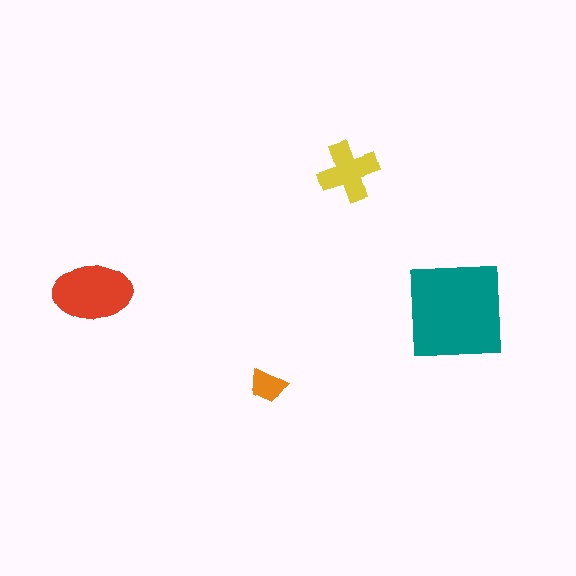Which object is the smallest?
The orange trapezoid.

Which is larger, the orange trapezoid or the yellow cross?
The yellow cross.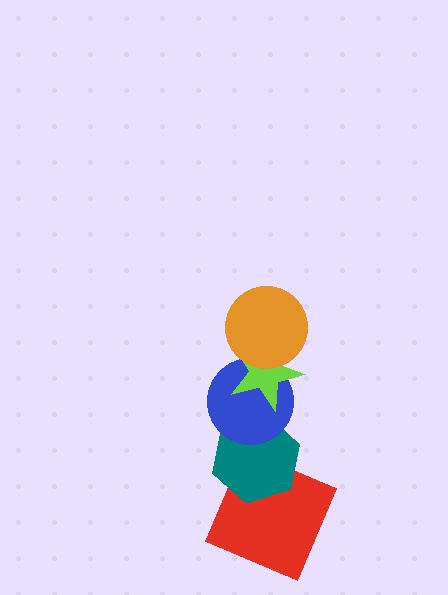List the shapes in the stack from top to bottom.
From top to bottom: the orange circle, the lime star, the blue circle, the teal hexagon, the red square.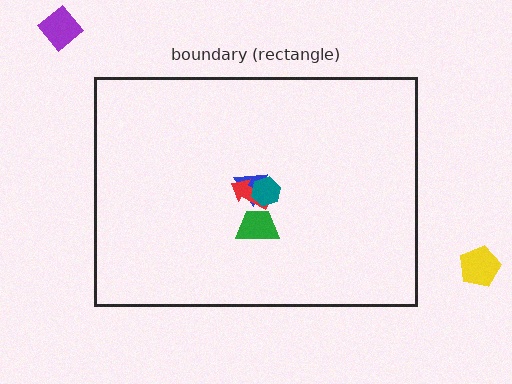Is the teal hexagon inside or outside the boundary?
Inside.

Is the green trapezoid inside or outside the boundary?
Inside.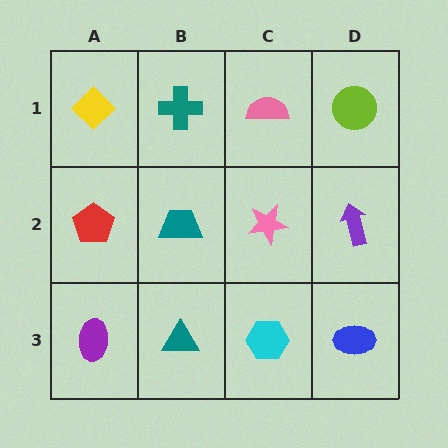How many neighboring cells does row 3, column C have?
3.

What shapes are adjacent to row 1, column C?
A pink star (row 2, column C), a teal cross (row 1, column B), a lime circle (row 1, column D).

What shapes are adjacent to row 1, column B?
A teal trapezoid (row 2, column B), a yellow diamond (row 1, column A), a pink semicircle (row 1, column C).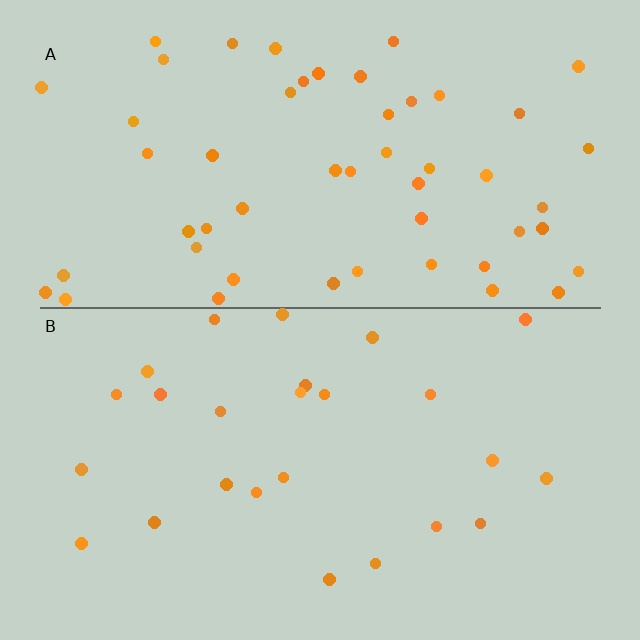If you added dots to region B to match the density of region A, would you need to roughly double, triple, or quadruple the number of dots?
Approximately double.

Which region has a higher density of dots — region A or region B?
A (the top).